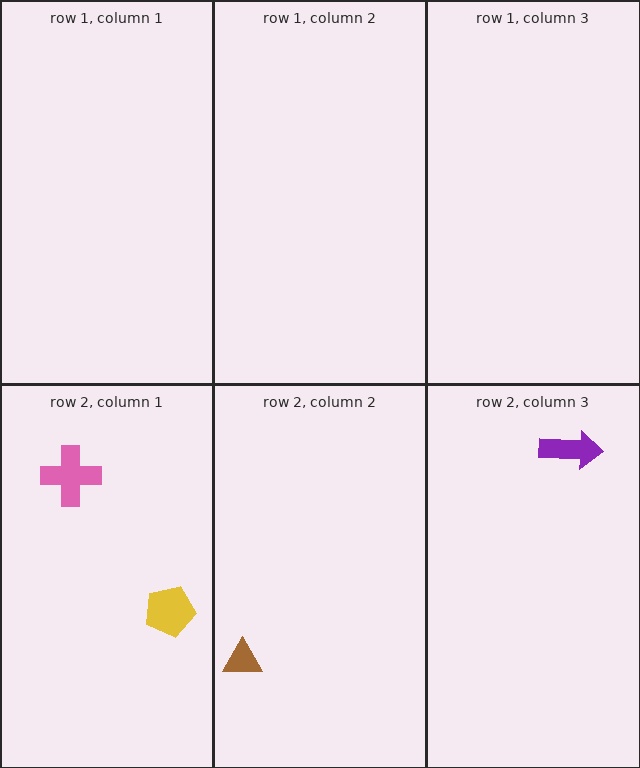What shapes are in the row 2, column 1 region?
The yellow pentagon, the pink cross.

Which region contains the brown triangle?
The row 2, column 2 region.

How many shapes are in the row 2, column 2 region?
1.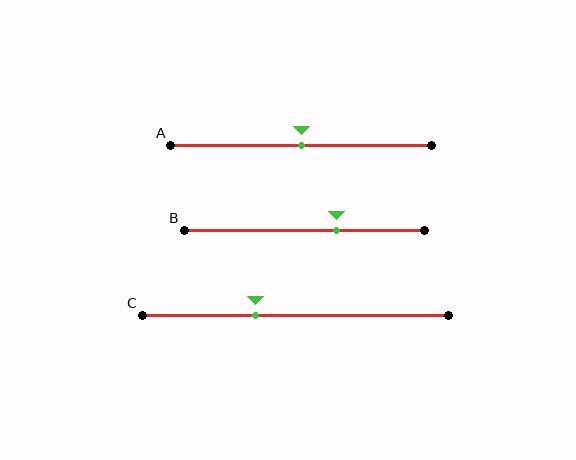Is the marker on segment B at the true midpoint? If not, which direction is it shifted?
No, the marker on segment B is shifted to the right by about 13% of the segment length.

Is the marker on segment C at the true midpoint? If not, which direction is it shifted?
No, the marker on segment C is shifted to the left by about 13% of the segment length.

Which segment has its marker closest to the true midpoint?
Segment A has its marker closest to the true midpoint.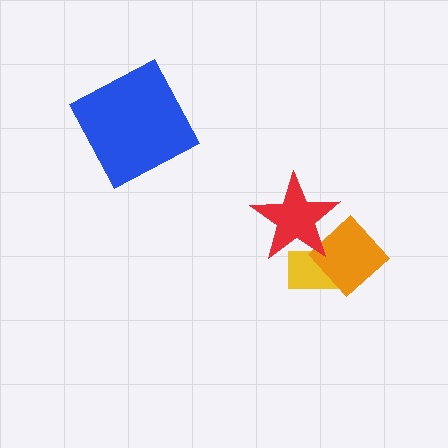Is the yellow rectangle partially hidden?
Yes, it is partially covered by another shape.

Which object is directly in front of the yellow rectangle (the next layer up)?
The orange diamond is directly in front of the yellow rectangle.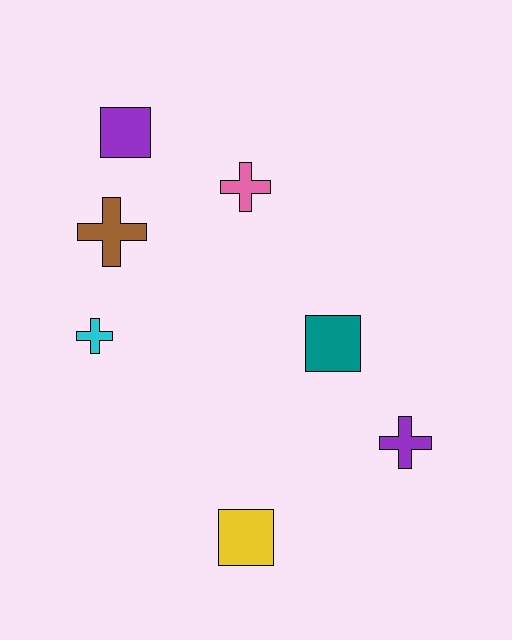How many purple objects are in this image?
There are 2 purple objects.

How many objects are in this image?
There are 7 objects.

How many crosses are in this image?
There are 4 crosses.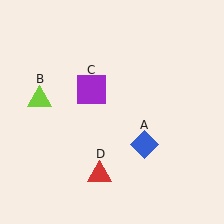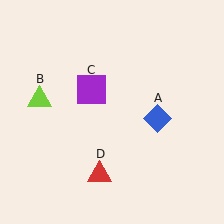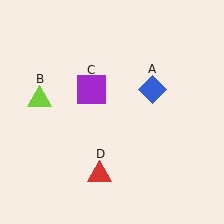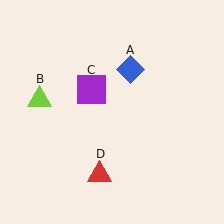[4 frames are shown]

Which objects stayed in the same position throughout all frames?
Lime triangle (object B) and purple square (object C) and red triangle (object D) remained stationary.